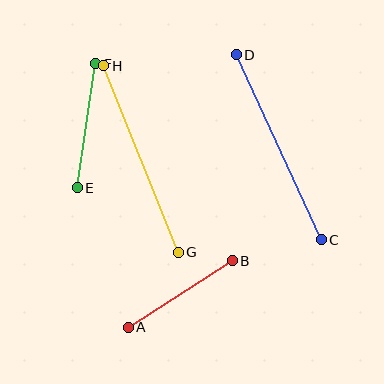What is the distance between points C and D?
The distance is approximately 204 pixels.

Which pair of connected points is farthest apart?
Points C and D are farthest apart.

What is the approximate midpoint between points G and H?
The midpoint is at approximately (141, 159) pixels.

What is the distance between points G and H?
The distance is approximately 201 pixels.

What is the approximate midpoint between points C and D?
The midpoint is at approximately (279, 147) pixels.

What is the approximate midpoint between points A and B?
The midpoint is at approximately (180, 294) pixels.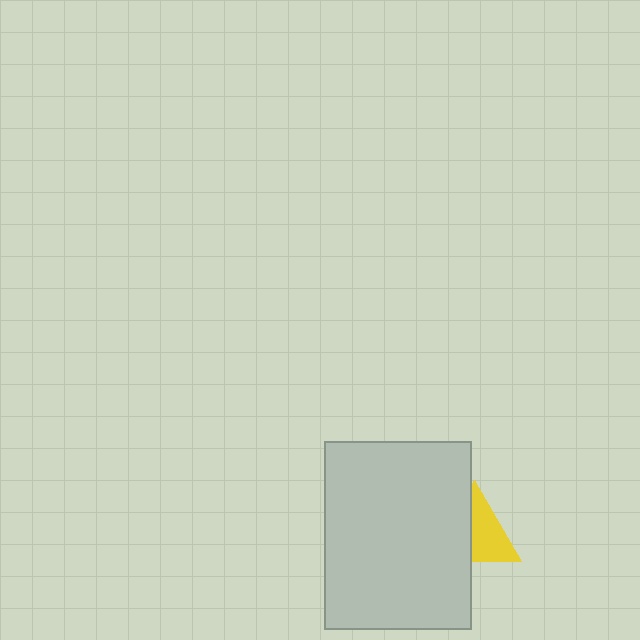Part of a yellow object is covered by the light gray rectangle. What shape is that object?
It is a triangle.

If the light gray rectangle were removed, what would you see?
You would see the complete yellow triangle.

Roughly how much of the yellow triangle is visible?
About half of it is visible (roughly 56%).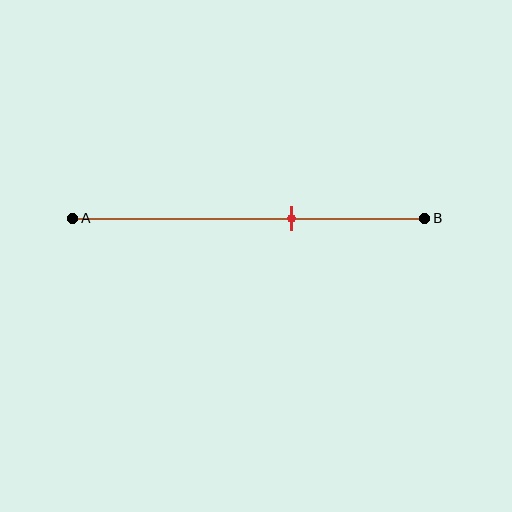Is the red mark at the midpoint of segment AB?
No, the mark is at about 60% from A, not at the 50% midpoint.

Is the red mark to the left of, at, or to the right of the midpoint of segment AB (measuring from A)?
The red mark is to the right of the midpoint of segment AB.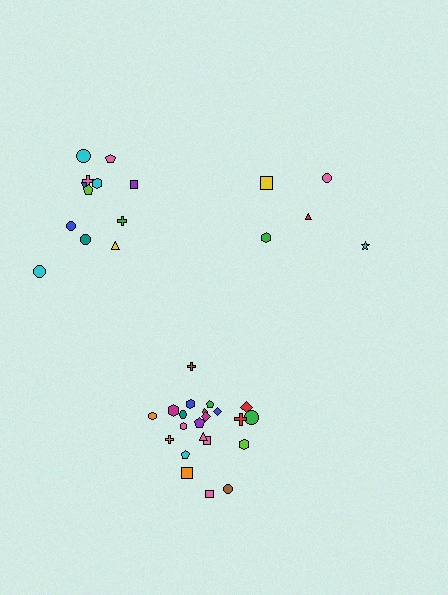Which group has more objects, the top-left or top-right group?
The top-left group.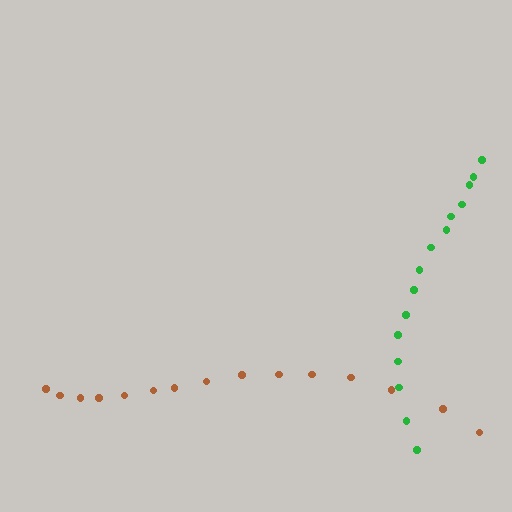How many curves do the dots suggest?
There are 2 distinct paths.